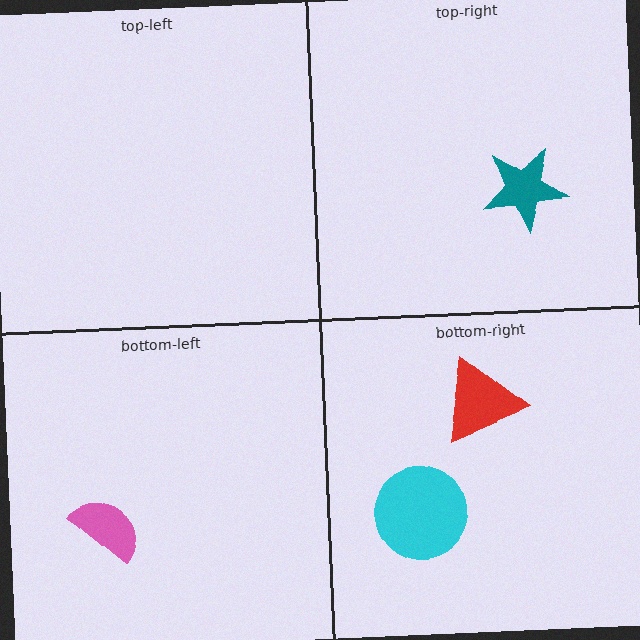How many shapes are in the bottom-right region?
2.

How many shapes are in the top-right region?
1.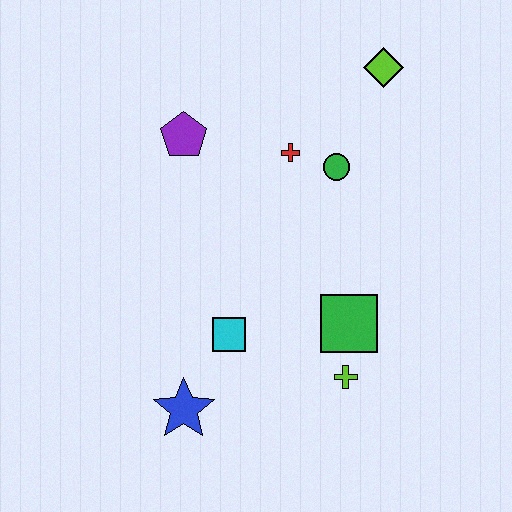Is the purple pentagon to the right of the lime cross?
No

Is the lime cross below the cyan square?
Yes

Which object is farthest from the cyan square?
The lime diamond is farthest from the cyan square.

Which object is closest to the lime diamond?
The green circle is closest to the lime diamond.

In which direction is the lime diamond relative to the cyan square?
The lime diamond is above the cyan square.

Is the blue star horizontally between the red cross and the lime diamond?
No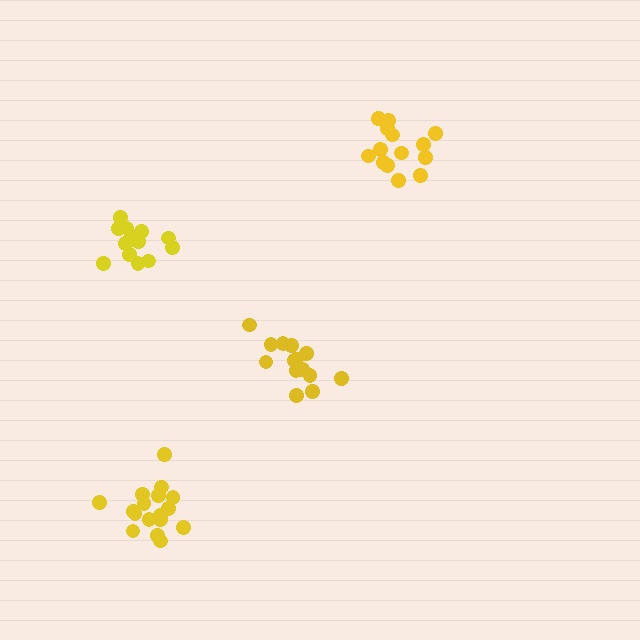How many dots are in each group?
Group 1: 14 dots, Group 2: 14 dots, Group 3: 17 dots, Group 4: 14 dots (59 total).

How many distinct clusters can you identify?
There are 4 distinct clusters.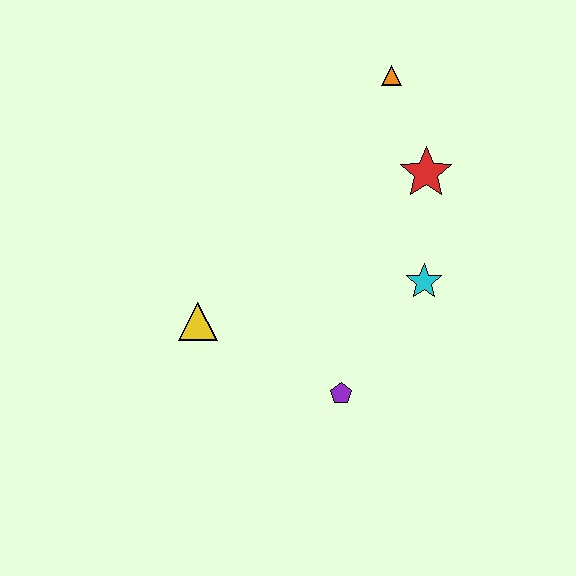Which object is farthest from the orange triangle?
The purple pentagon is farthest from the orange triangle.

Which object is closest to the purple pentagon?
The cyan star is closest to the purple pentagon.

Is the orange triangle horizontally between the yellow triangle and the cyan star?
Yes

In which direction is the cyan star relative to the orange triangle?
The cyan star is below the orange triangle.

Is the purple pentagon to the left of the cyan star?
Yes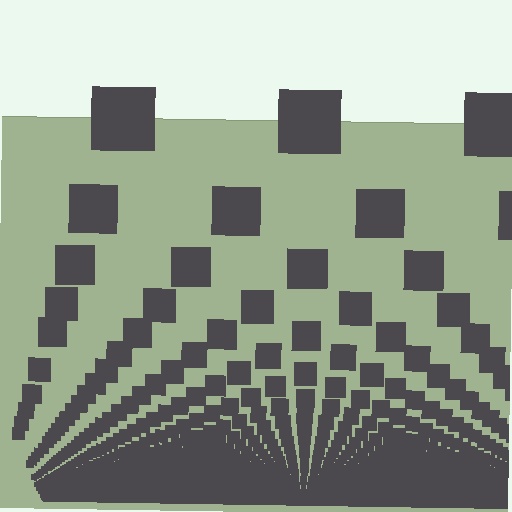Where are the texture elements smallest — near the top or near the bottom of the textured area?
Near the bottom.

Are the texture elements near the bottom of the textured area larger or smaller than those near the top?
Smaller. The gradient is inverted — elements near the bottom are smaller and denser.